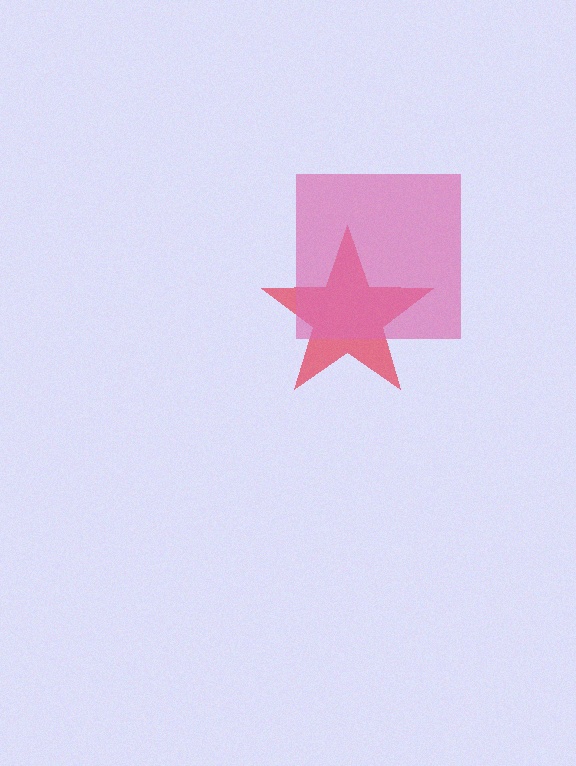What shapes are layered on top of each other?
The layered shapes are: a red star, a pink square.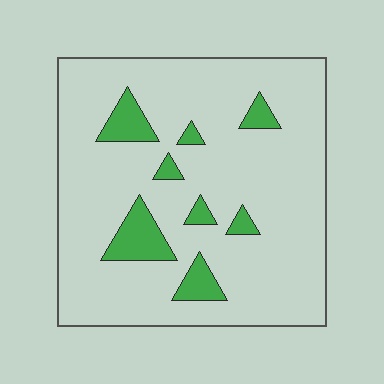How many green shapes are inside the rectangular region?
8.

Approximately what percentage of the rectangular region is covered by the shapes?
Approximately 10%.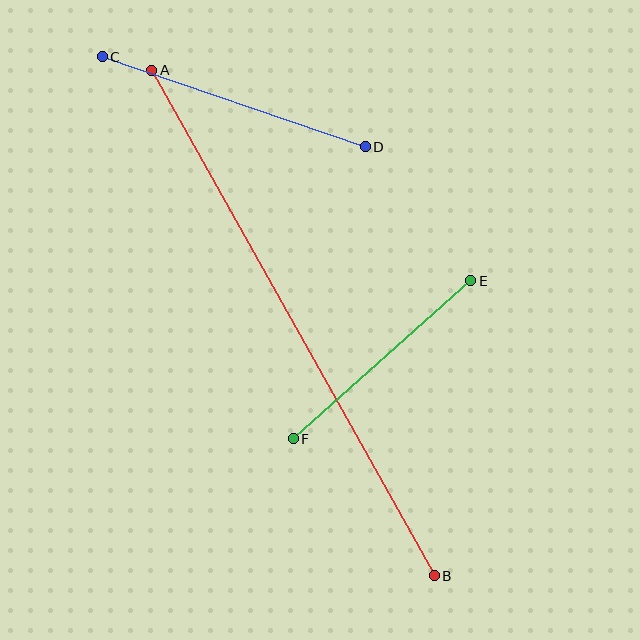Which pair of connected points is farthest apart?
Points A and B are farthest apart.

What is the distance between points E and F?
The distance is approximately 238 pixels.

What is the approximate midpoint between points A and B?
The midpoint is at approximately (293, 323) pixels.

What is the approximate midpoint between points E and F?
The midpoint is at approximately (382, 360) pixels.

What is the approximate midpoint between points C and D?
The midpoint is at approximately (234, 102) pixels.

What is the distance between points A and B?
The distance is approximately 579 pixels.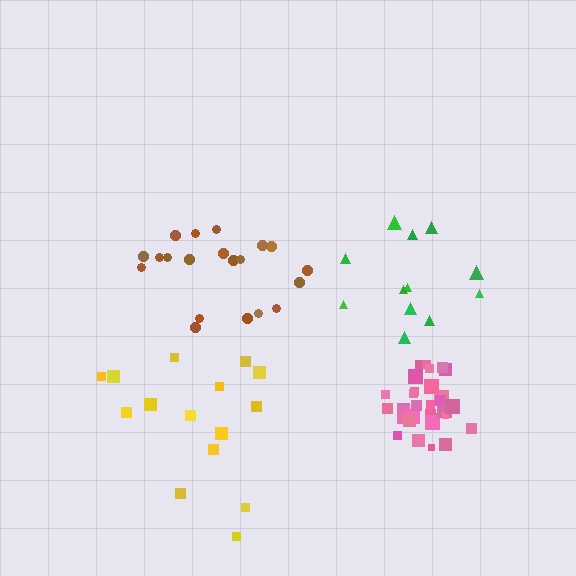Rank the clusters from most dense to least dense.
pink, brown, green, yellow.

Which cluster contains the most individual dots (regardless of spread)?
Pink (30).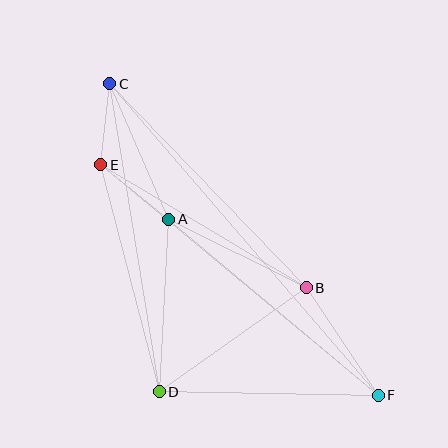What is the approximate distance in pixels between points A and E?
The distance between A and E is approximately 87 pixels.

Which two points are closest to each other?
Points C and E are closest to each other.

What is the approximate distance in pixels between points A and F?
The distance between A and F is approximately 274 pixels.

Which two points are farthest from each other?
Points C and F are farthest from each other.